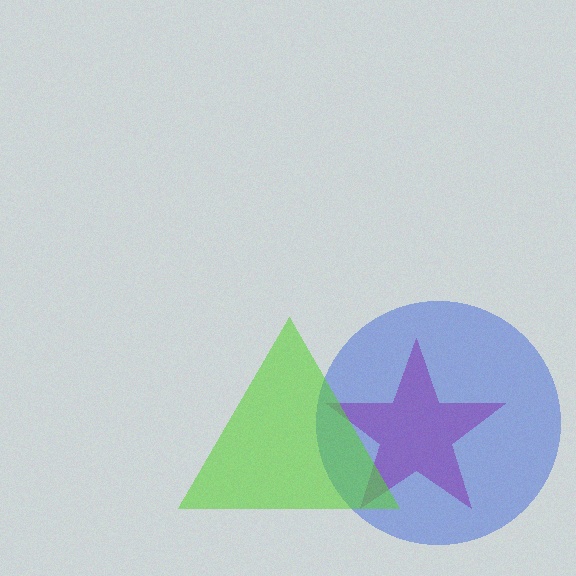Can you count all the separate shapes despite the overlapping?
Yes, there are 3 separate shapes.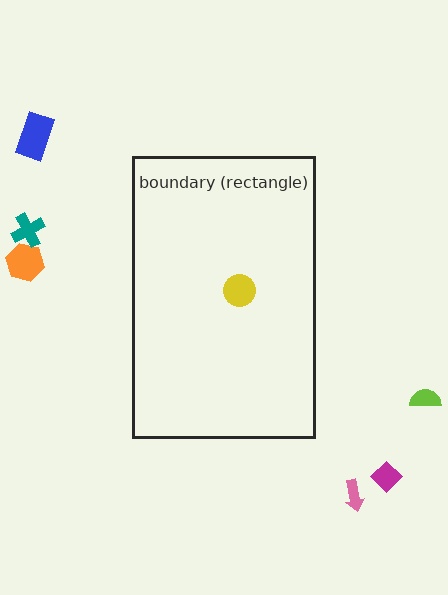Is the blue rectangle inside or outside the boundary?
Outside.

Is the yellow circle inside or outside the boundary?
Inside.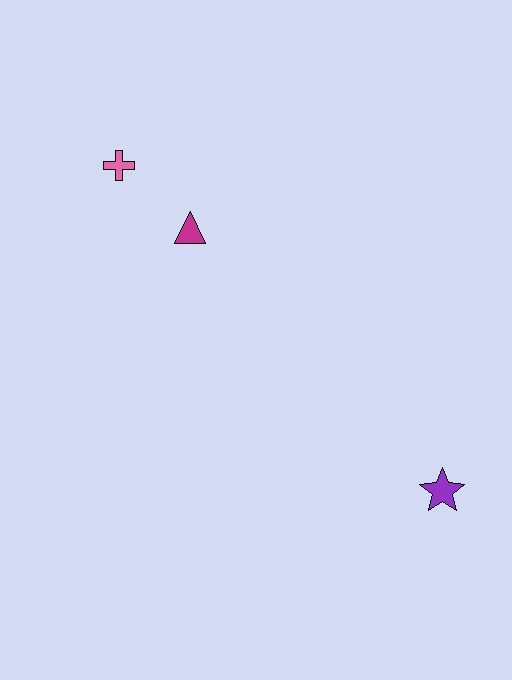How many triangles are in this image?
There is 1 triangle.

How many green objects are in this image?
There are no green objects.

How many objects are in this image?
There are 3 objects.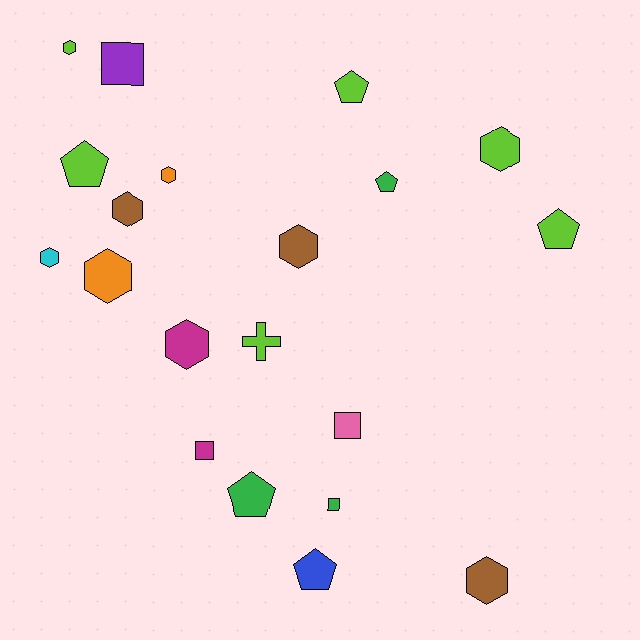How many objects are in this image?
There are 20 objects.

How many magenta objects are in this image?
There are 2 magenta objects.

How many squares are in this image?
There are 4 squares.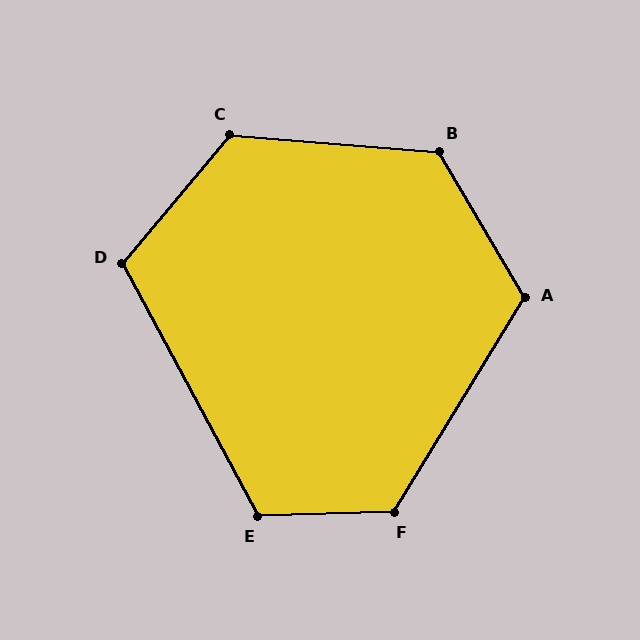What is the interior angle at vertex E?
Approximately 117 degrees (obtuse).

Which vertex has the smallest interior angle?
D, at approximately 112 degrees.